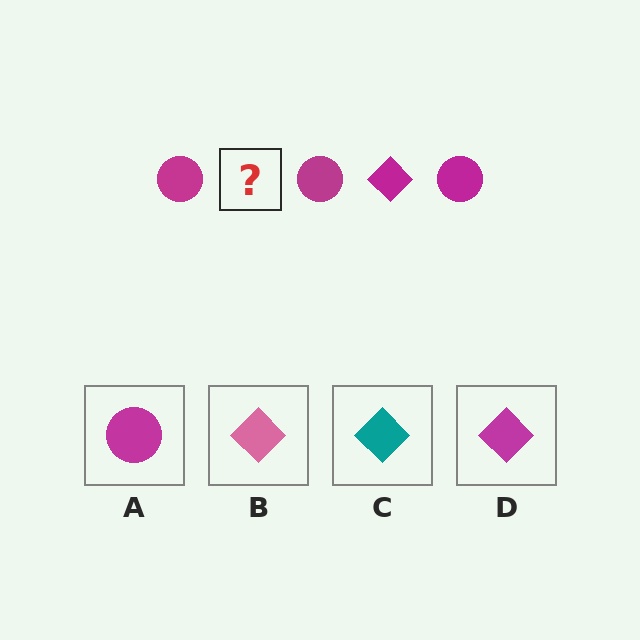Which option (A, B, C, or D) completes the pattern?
D.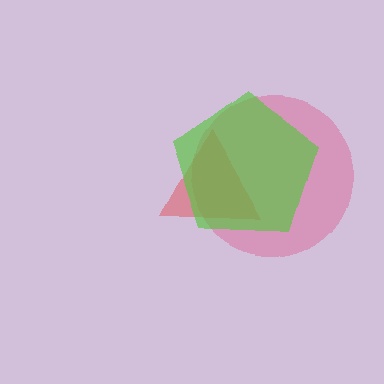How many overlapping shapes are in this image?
There are 3 overlapping shapes in the image.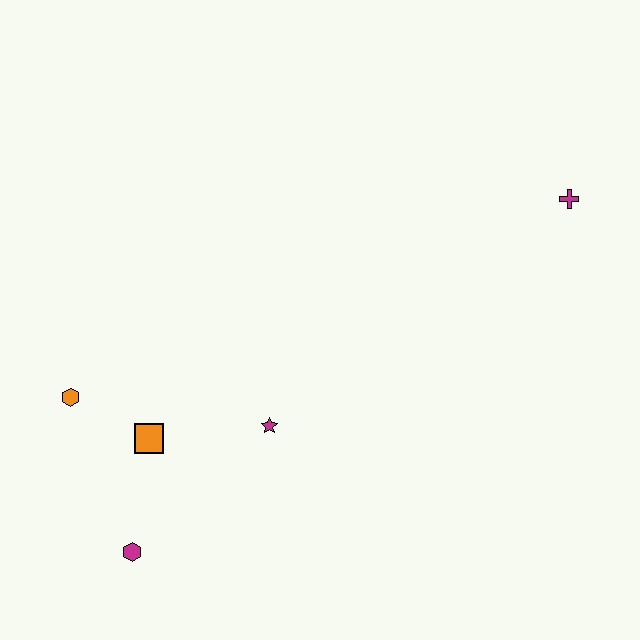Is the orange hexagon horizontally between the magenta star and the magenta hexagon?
No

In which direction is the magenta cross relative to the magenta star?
The magenta cross is to the right of the magenta star.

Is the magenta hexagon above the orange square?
No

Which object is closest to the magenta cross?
The magenta star is closest to the magenta cross.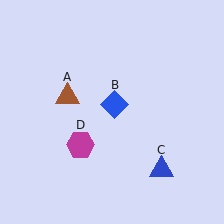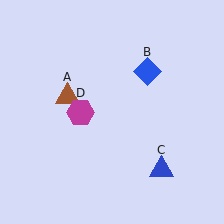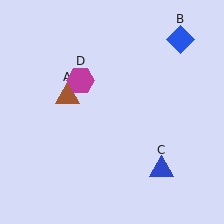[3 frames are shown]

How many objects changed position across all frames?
2 objects changed position: blue diamond (object B), magenta hexagon (object D).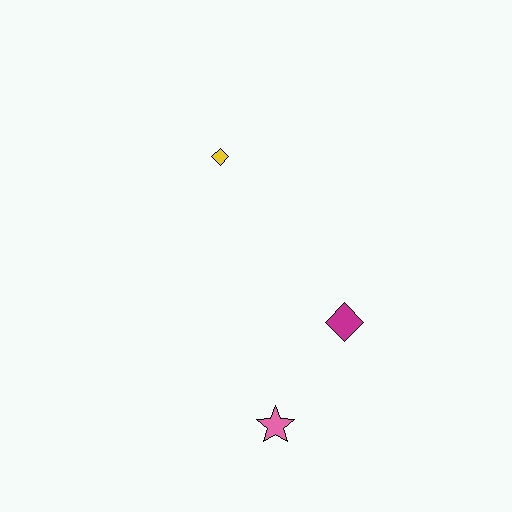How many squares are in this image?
There are no squares.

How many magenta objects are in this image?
There is 1 magenta object.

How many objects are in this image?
There are 3 objects.